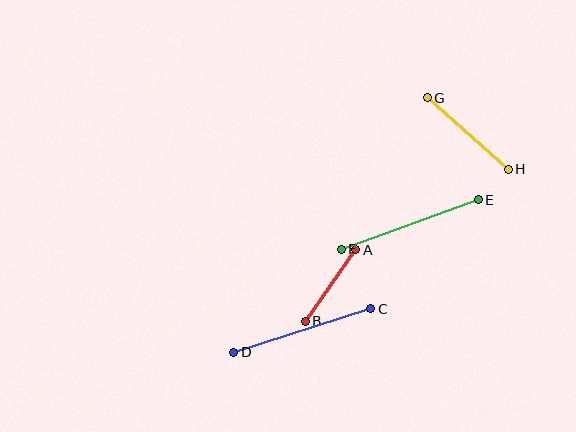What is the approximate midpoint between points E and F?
The midpoint is at approximately (410, 224) pixels.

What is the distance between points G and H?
The distance is approximately 108 pixels.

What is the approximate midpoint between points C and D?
The midpoint is at approximately (302, 330) pixels.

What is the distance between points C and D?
The distance is approximately 144 pixels.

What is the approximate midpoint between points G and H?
The midpoint is at approximately (468, 134) pixels.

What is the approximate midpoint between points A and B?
The midpoint is at approximately (330, 285) pixels.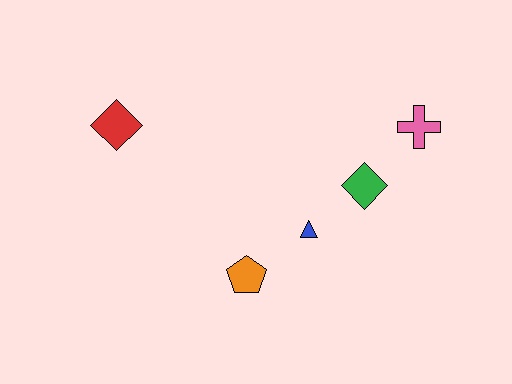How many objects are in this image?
There are 5 objects.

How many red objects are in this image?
There is 1 red object.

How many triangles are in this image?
There is 1 triangle.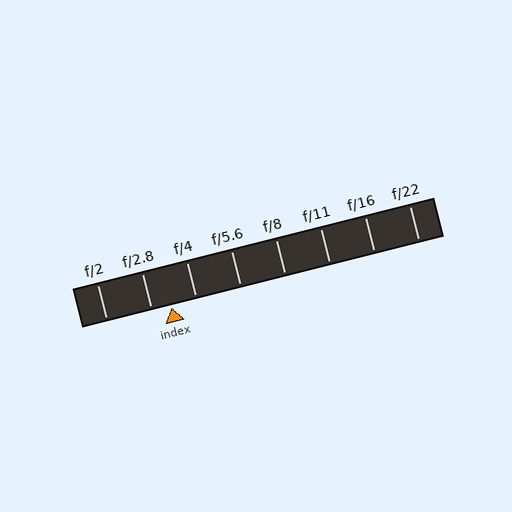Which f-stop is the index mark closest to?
The index mark is closest to f/2.8.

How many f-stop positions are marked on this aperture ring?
There are 8 f-stop positions marked.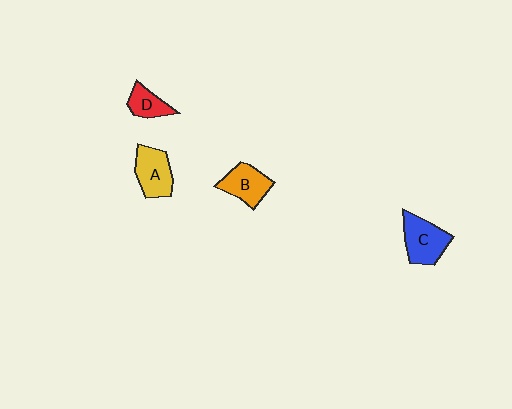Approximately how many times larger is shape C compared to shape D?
Approximately 1.7 times.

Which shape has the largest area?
Shape C (blue).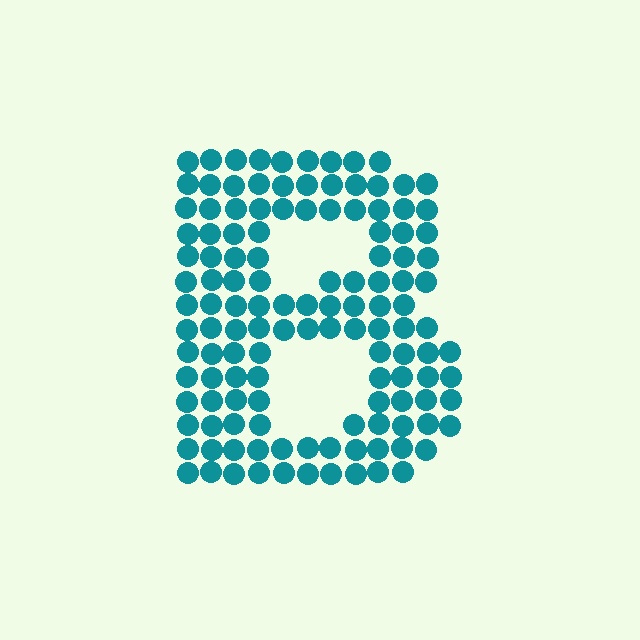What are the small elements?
The small elements are circles.